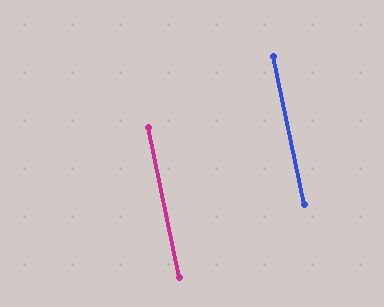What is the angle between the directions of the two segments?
Approximately 0 degrees.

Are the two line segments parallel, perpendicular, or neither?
Parallel — their directions differ by only 0.3°.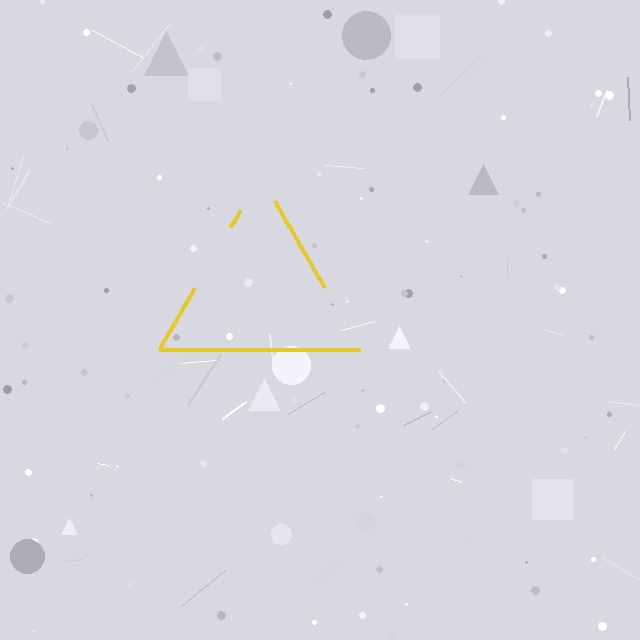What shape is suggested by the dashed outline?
The dashed outline suggests a triangle.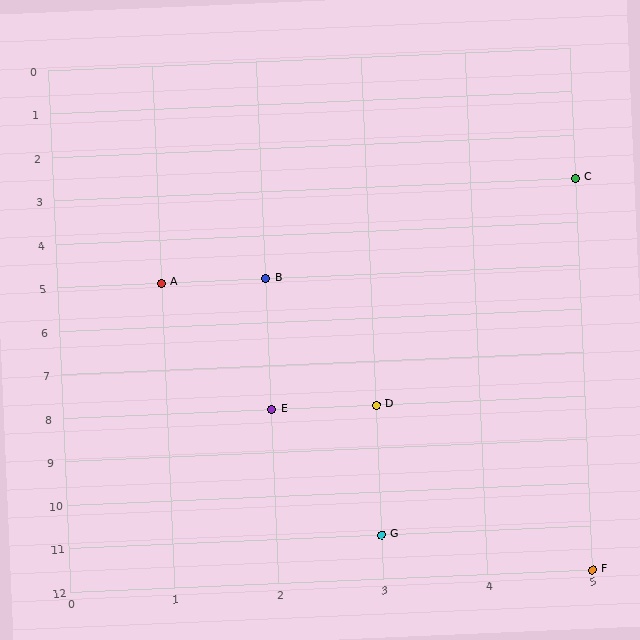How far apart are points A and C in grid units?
Points A and C are 4 columns and 2 rows apart (about 4.5 grid units diagonally).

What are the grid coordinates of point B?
Point B is at grid coordinates (2, 5).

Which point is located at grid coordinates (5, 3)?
Point C is at (5, 3).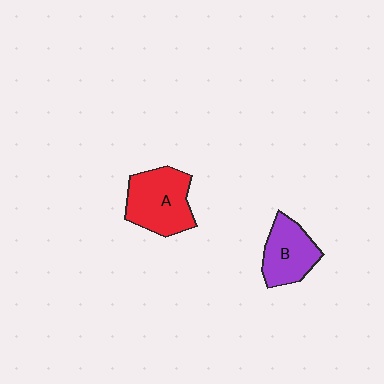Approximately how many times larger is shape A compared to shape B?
Approximately 1.3 times.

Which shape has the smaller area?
Shape B (purple).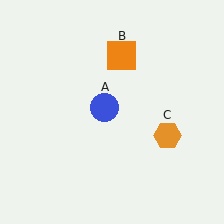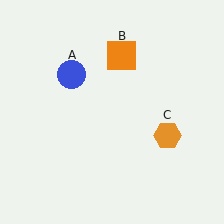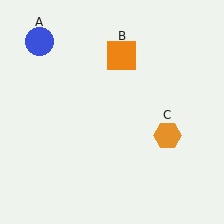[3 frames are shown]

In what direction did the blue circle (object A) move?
The blue circle (object A) moved up and to the left.